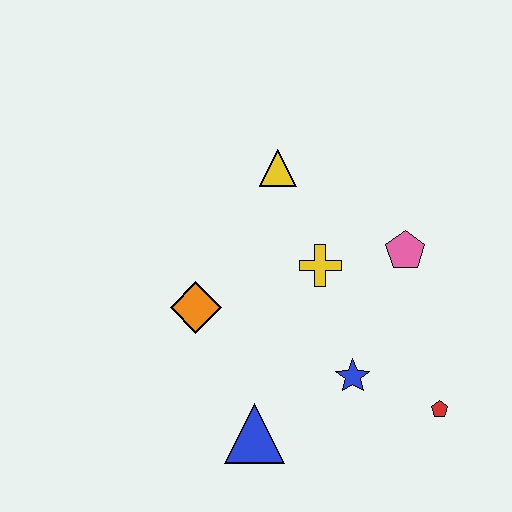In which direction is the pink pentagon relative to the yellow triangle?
The pink pentagon is to the right of the yellow triangle.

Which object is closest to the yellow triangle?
The yellow cross is closest to the yellow triangle.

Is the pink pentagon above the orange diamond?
Yes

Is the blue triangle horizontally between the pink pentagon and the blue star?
No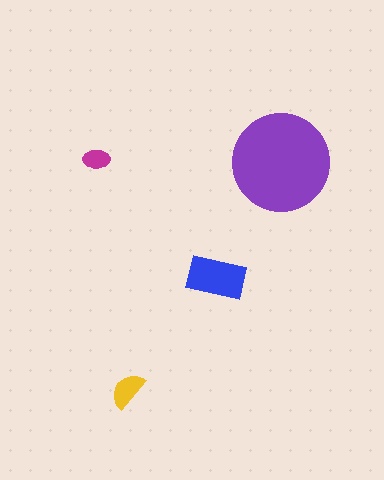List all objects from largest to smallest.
The purple circle, the blue rectangle, the yellow semicircle, the magenta ellipse.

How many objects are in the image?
There are 4 objects in the image.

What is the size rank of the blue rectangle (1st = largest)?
2nd.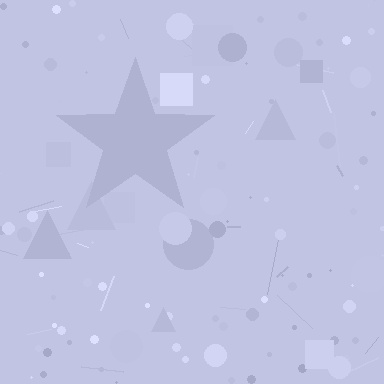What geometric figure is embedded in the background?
A star is embedded in the background.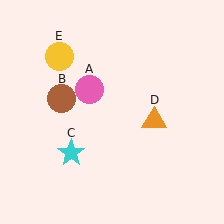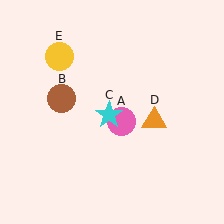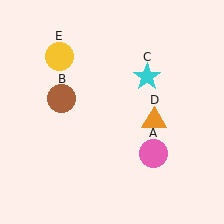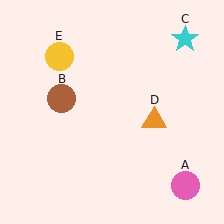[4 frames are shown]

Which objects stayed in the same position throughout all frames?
Brown circle (object B) and orange triangle (object D) and yellow circle (object E) remained stationary.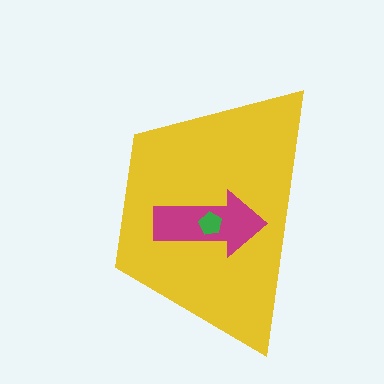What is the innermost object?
The green pentagon.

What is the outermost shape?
The yellow trapezoid.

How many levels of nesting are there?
3.